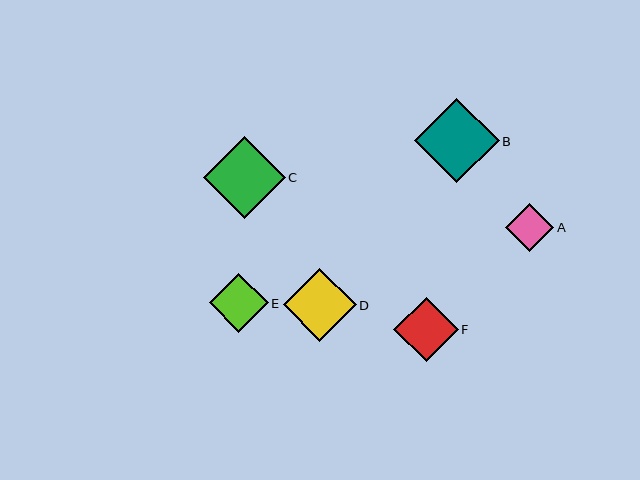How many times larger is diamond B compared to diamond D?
Diamond B is approximately 1.2 times the size of diamond D.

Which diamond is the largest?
Diamond B is the largest with a size of approximately 85 pixels.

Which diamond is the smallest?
Diamond A is the smallest with a size of approximately 48 pixels.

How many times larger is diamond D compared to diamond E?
Diamond D is approximately 1.2 times the size of diamond E.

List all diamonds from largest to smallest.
From largest to smallest: B, C, D, F, E, A.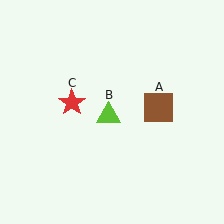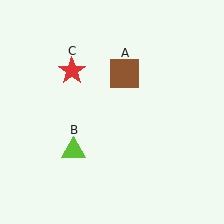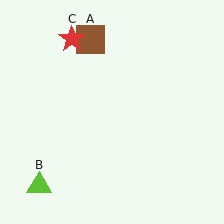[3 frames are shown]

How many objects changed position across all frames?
3 objects changed position: brown square (object A), lime triangle (object B), red star (object C).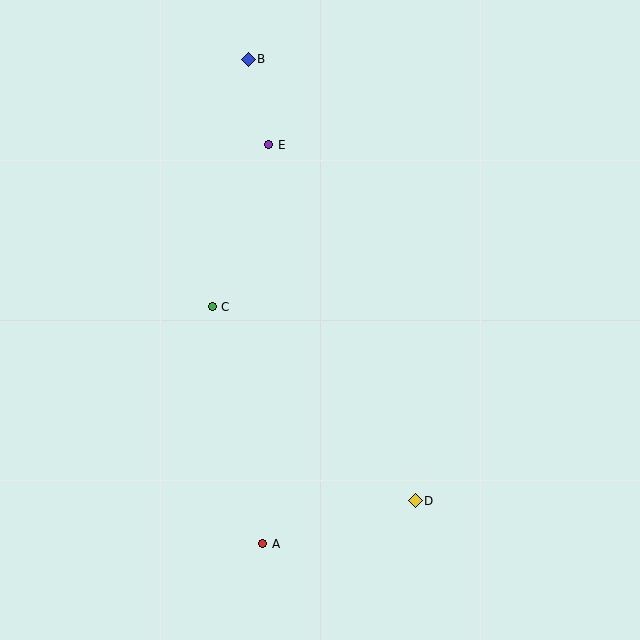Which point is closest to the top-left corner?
Point B is closest to the top-left corner.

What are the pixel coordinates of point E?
Point E is at (269, 145).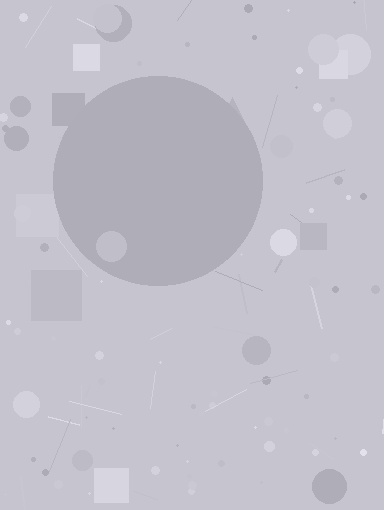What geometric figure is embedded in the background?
A circle is embedded in the background.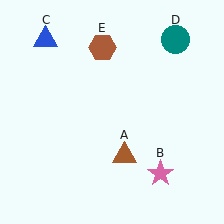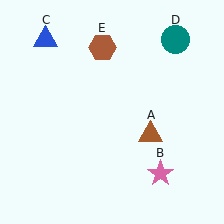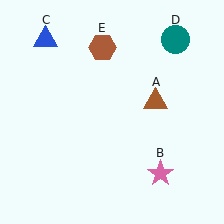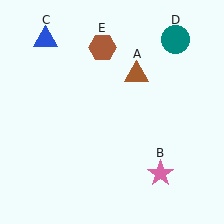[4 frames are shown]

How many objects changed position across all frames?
1 object changed position: brown triangle (object A).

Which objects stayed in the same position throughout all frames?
Pink star (object B) and blue triangle (object C) and teal circle (object D) and brown hexagon (object E) remained stationary.